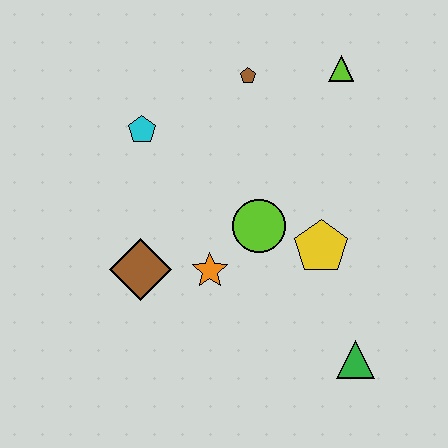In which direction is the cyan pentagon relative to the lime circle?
The cyan pentagon is to the left of the lime circle.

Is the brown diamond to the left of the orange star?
Yes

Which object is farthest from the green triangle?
The cyan pentagon is farthest from the green triangle.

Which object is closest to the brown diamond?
The orange star is closest to the brown diamond.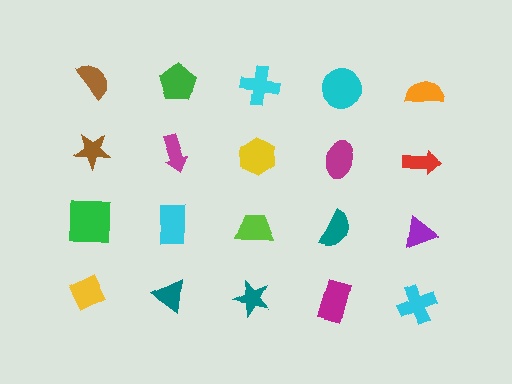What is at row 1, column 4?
A cyan circle.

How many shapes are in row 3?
5 shapes.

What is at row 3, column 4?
A teal semicircle.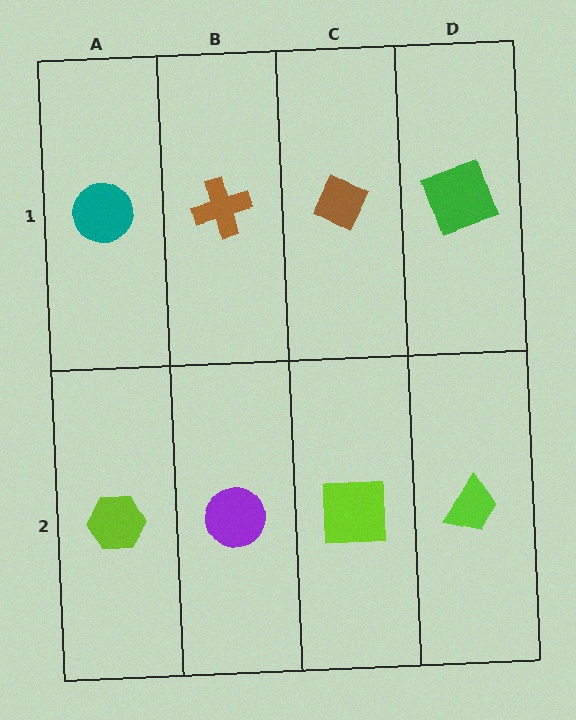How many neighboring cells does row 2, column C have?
3.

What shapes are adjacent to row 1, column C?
A lime square (row 2, column C), a brown cross (row 1, column B), a green square (row 1, column D).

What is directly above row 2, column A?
A teal circle.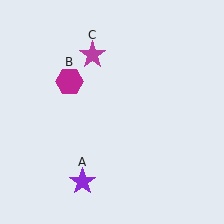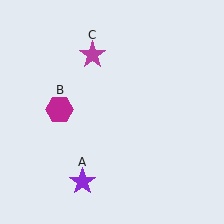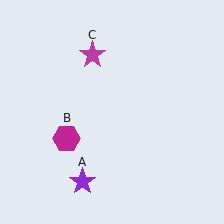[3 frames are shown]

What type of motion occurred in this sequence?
The magenta hexagon (object B) rotated counterclockwise around the center of the scene.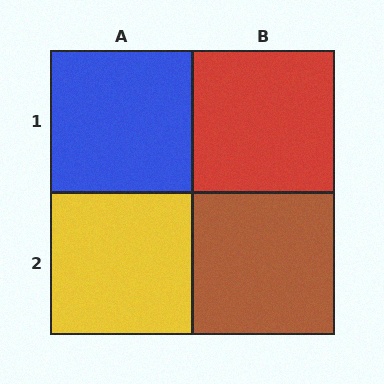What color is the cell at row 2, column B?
Brown.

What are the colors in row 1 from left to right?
Blue, red.